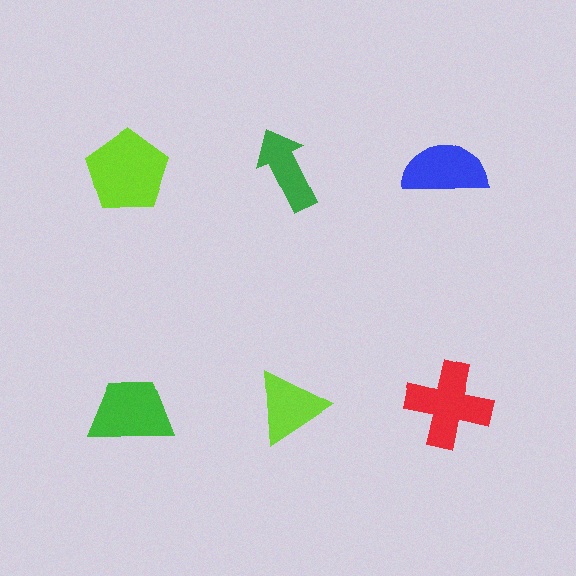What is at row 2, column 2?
A lime triangle.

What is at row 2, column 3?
A red cross.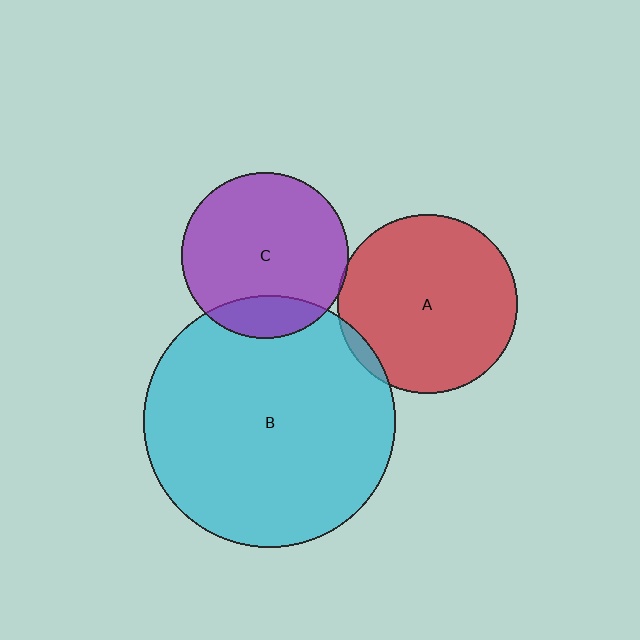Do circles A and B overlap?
Yes.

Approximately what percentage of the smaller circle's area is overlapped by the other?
Approximately 5%.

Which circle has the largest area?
Circle B (cyan).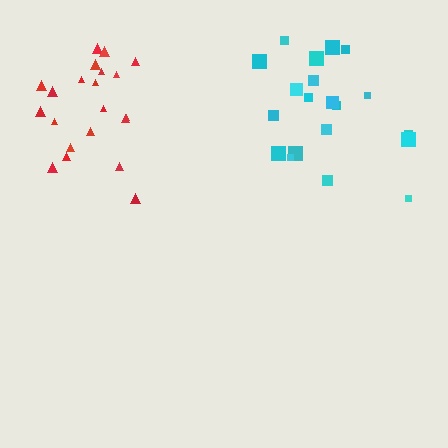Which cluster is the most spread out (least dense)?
Cyan.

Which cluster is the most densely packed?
Red.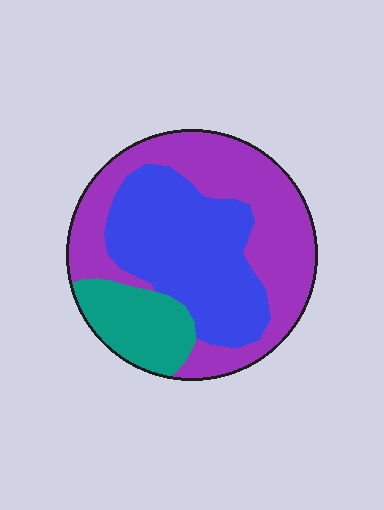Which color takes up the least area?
Teal, at roughly 15%.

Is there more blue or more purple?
Purple.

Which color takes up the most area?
Purple, at roughly 45%.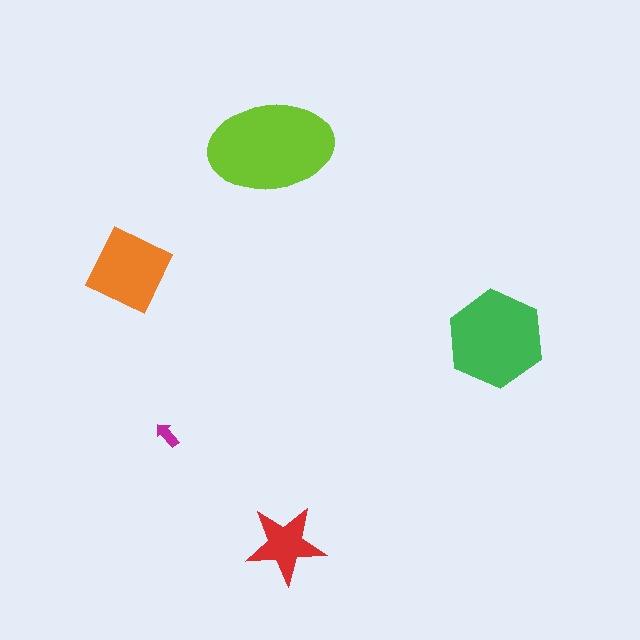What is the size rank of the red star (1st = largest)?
4th.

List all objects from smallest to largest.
The magenta arrow, the red star, the orange diamond, the green hexagon, the lime ellipse.